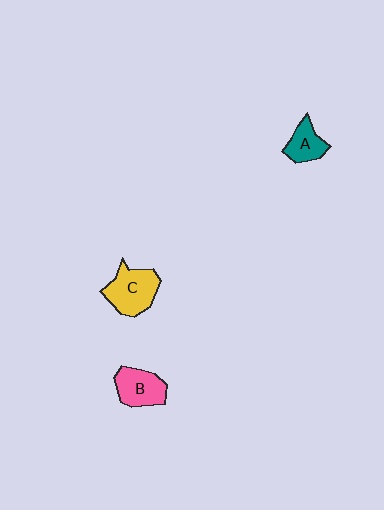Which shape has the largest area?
Shape C (yellow).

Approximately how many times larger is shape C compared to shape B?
Approximately 1.2 times.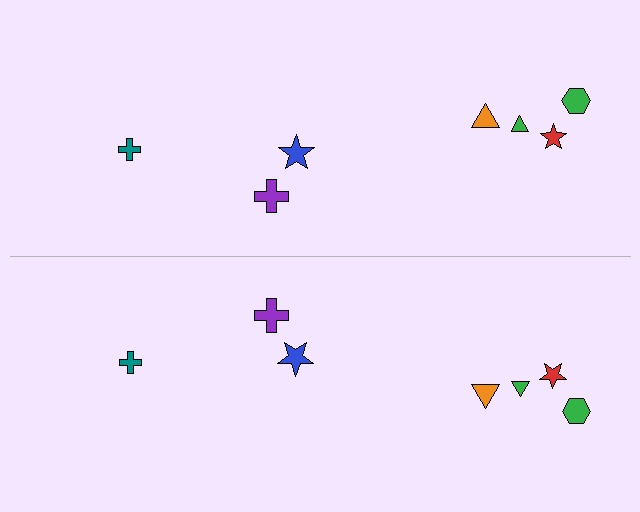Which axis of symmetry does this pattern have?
The pattern has a horizontal axis of symmetry running through the center of the image.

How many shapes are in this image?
There are 14 shapes in this image.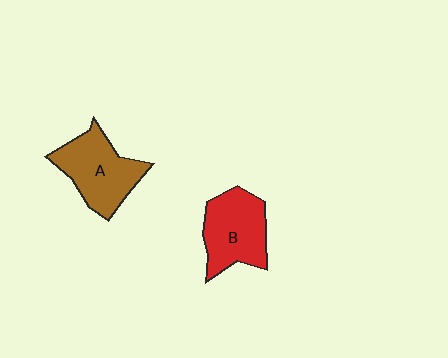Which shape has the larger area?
Shape A (brown).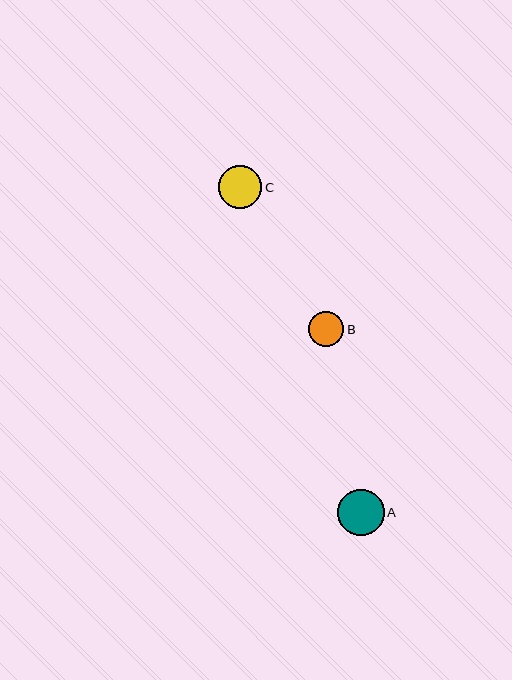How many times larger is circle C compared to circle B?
Circle C is approximately 1.2 times the size of circle B.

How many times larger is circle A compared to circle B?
Circle A is approximately 1.3 times the size of circle B.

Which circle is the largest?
Circle A is the largest with a size of approximately 47 pixels.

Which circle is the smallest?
Circle B is the smallest with a size of approximately 35 pixels.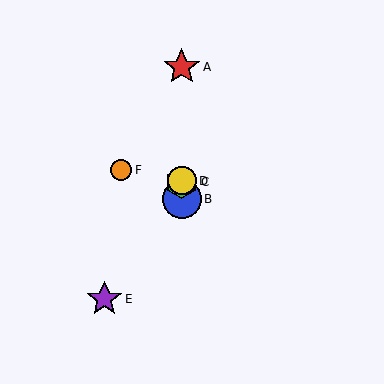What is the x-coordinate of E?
Object E is at x≈104.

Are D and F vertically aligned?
No, D is at x≈182 and F is at x≈121.